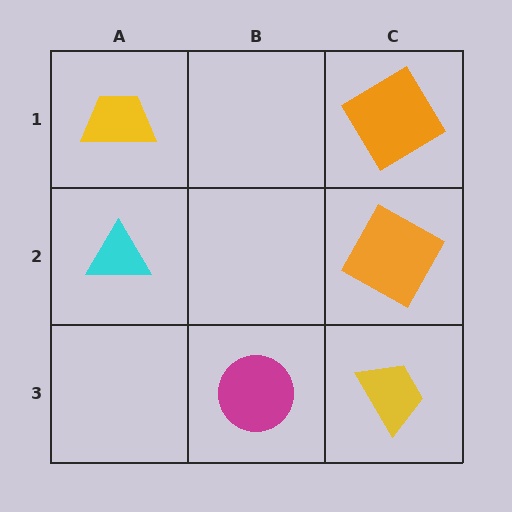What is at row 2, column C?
An orange square.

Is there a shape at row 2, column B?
No, that cell is empty.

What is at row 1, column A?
A yellow trapezoid.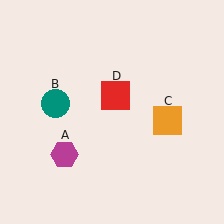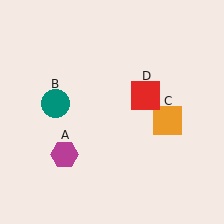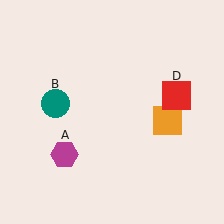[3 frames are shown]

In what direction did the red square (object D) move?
The red square (object D) moved right.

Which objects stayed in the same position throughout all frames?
Magenta hexagon (object A) and teal circle (object B) and orange square (object C) remained stationary.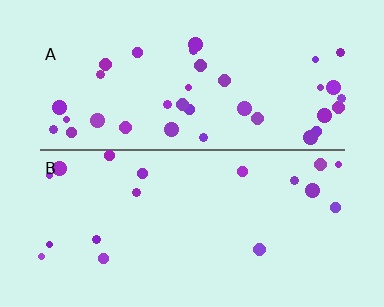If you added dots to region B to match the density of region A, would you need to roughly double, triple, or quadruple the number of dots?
Approximately double.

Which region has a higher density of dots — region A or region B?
A (the top).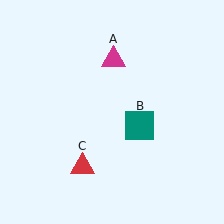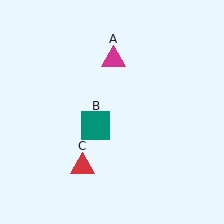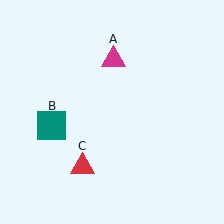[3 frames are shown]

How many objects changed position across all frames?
1 object changed position: teal square (object B).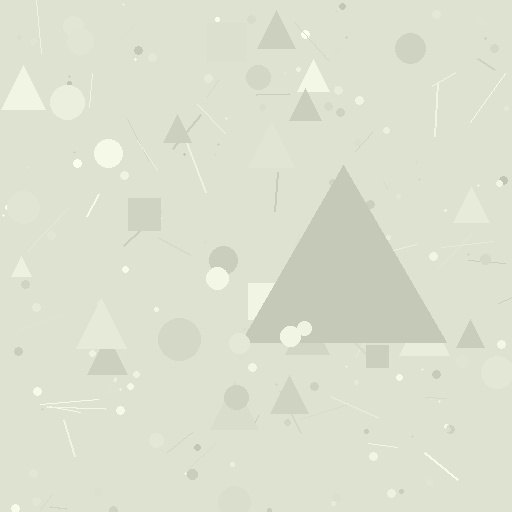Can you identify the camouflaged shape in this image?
The camouflaged shape is a triangle.